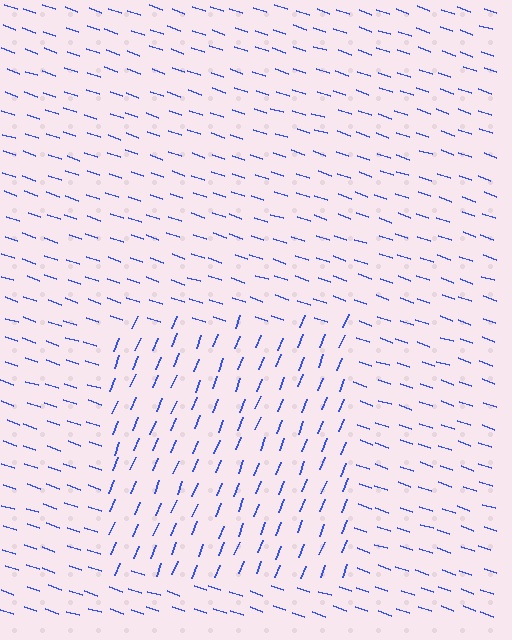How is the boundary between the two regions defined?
The boundary is defined purely by a change in line orientation (approximately 87 degrees difference). All lines are the same color and thickness.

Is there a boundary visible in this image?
Yes, there is a texture boundary formed by a change in line orientation.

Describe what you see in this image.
The image is filled with small blue line segments. A rectangle region in the image has lines oriented differently from the surrounding lines, creating a visible texture boundary.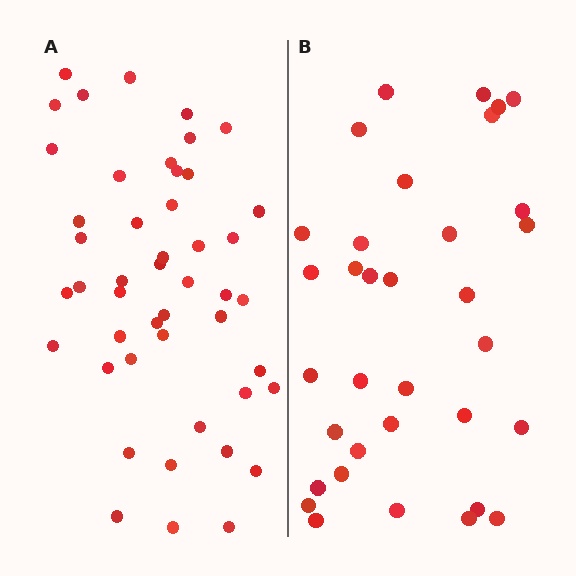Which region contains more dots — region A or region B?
Region A (the left region) has more dots.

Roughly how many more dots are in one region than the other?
Region A has approximately 15 more dots than region B.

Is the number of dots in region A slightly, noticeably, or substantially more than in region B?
Region A has noticeably more, but not dramatically so. The ratio is roughly 1.4 to 1.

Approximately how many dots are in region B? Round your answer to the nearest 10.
About 30 dots. (The exact count is 34, which rounds to 30.)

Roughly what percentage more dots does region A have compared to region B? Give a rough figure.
About 40% more.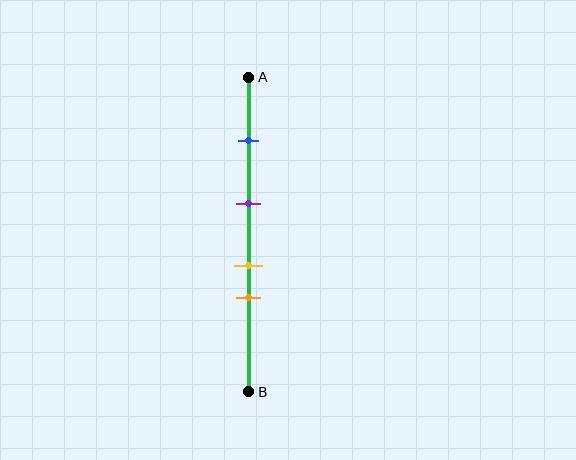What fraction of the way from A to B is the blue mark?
The blue mark is approximately 20% (0.2) of the way from A to B.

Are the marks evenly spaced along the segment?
No, the marks are not evenly spaced.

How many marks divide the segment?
There are 4 marks dividing the segment.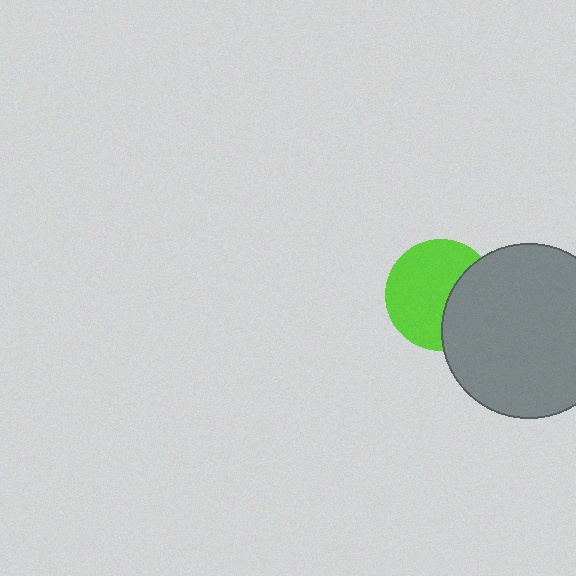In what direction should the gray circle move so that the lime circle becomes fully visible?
The gray circle should move right. That is the shortest direction to clear the overlap and leave the lime circle fully visible.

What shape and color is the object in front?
The object in front is a gray circle.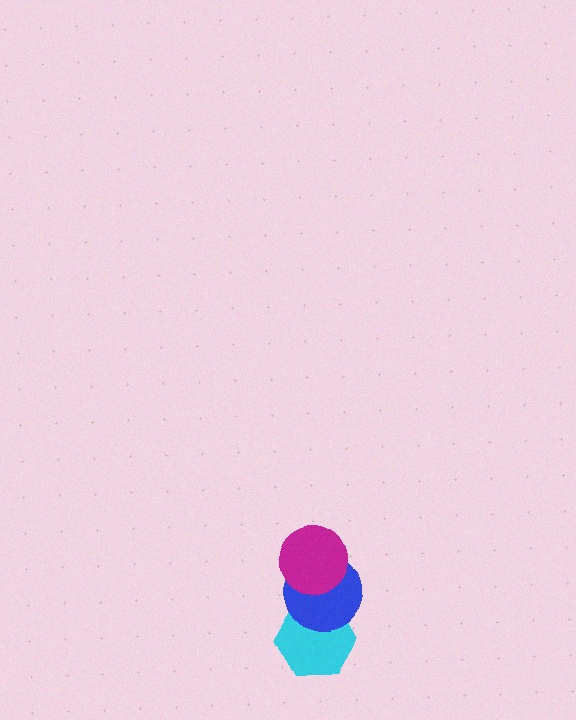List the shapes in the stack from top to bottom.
From top to bottom: the magenta circle, the blue circle, the cyan hexagon.